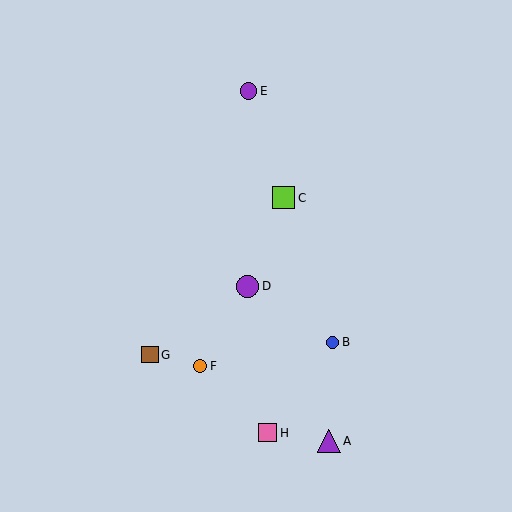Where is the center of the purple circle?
The center of the purple circle is at (248, 286).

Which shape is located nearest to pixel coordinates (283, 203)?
The lime square (labeled C) at (284, 198) is nearest to that location.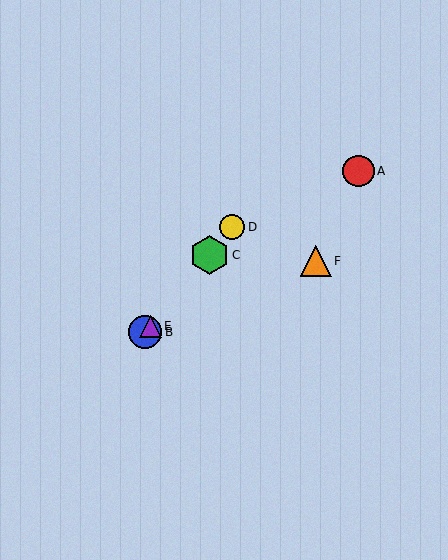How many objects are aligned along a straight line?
4 objects (B, C, D, E) are aligned along a straight line.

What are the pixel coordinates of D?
Object D is at (232, 227).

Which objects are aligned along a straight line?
Objects B, C, D, E are aligned along a straight line.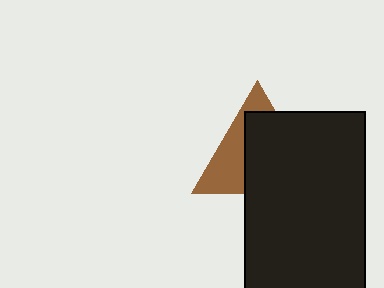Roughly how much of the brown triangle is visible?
A small part of it is visible (roughly 39%).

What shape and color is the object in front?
The object in front is a black rectangle.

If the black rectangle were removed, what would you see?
You would see the complete brown triangle.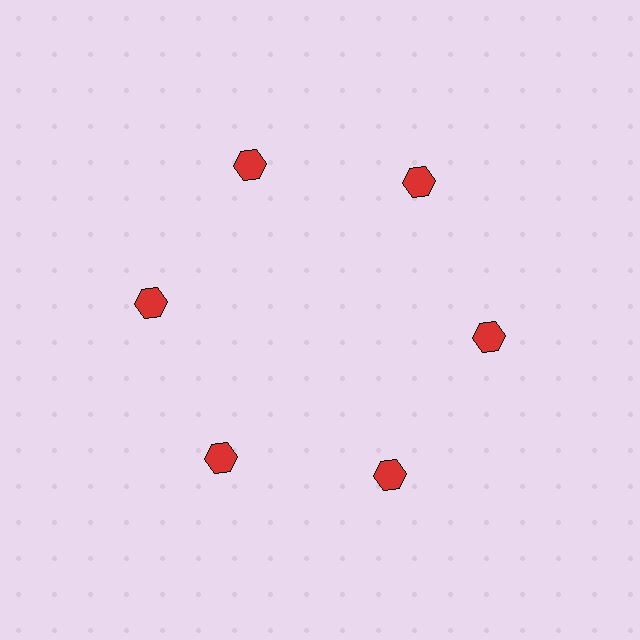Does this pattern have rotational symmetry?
Yes, this pattern has 6-fold rotational symmetry. It looks the same after rotating 60 degrees around the center.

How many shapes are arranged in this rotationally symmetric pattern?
There are 6 shapes, arranged in 6 groups of 1.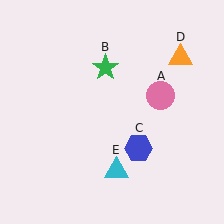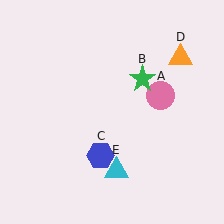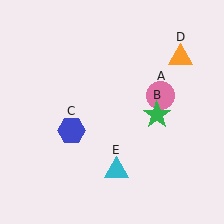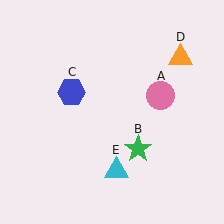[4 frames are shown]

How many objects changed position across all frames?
2 objects changed position: green star (object B), blue hexagon (object C).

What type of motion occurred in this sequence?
The green star (object B), blue hexagon (object C) rotated clockwise around the center of the scene.